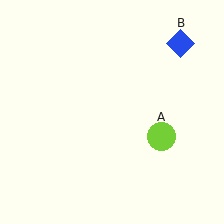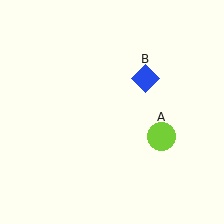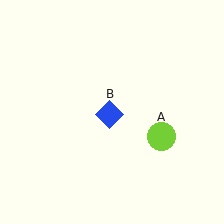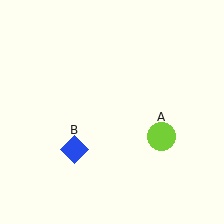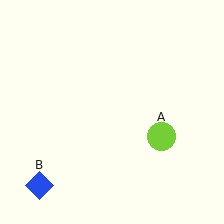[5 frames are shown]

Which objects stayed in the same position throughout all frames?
Lime circle (object A) remained stationary.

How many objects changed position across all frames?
1 object changed position: blue diamond (object B).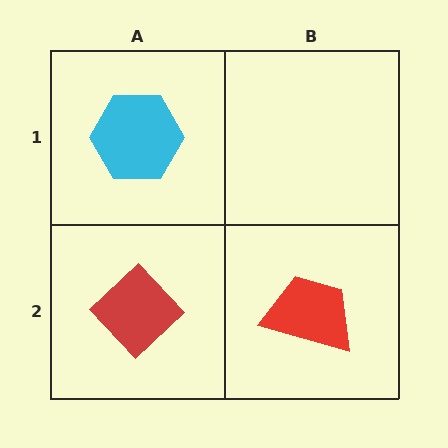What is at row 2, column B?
A red trapezoid.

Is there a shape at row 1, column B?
No, that cell is empty.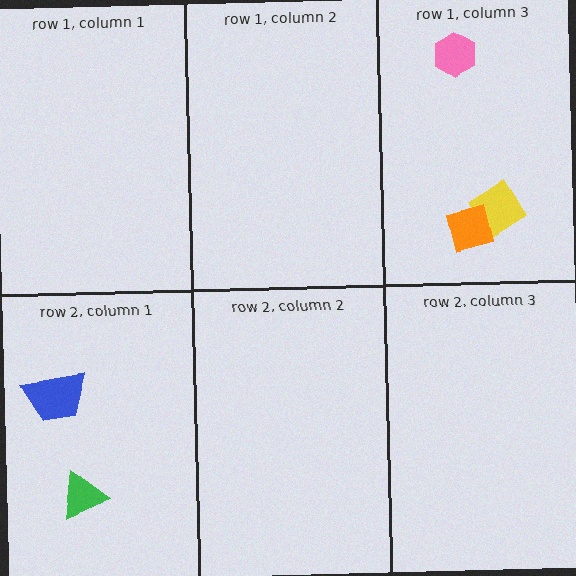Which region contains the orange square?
The row 1, column 3 region.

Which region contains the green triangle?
The row 2, column 1 region.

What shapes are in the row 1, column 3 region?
The pink hexagon, the yellow diamond, the orange square.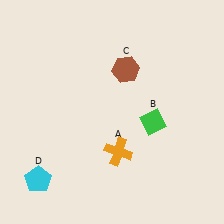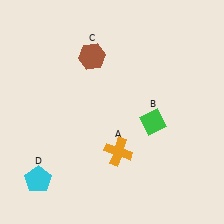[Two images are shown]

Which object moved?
The brown hexagon (C) moved left.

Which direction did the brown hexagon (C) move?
The brown hexagon (C) moved left.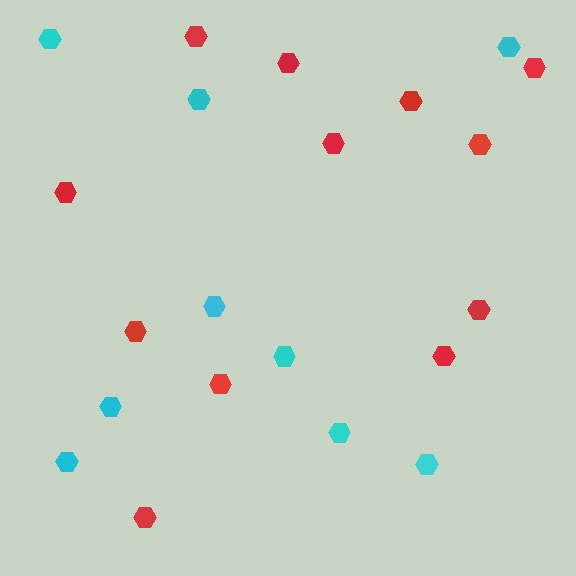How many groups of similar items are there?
There are 2 groups: one group of cyan hexagons (9) and one group of red hexagons (12).